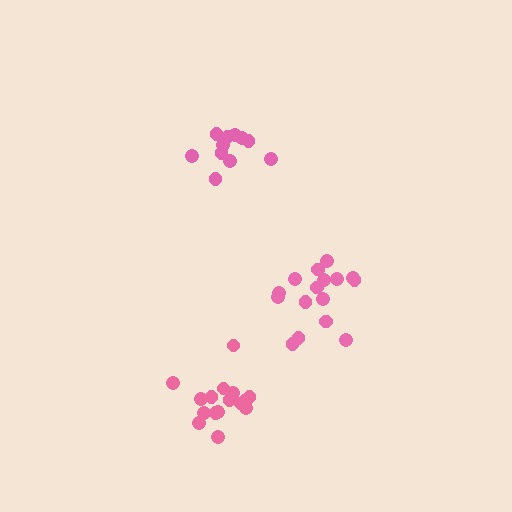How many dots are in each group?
Group 1: 11 dots, Group 2: 16 dots, Group 3: 16 dots (43 total).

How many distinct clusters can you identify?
There are 3 distinct clusters.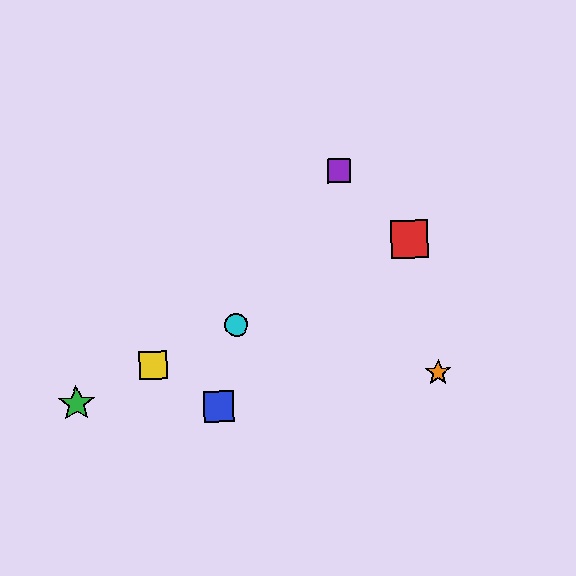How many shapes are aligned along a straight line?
4 shapes (the red square, the green star, the yellow square, the cyan circle) are aligned along a straight line.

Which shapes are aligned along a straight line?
The red square, the green star, the yellow square, the cyan circle are aligned along a straight line.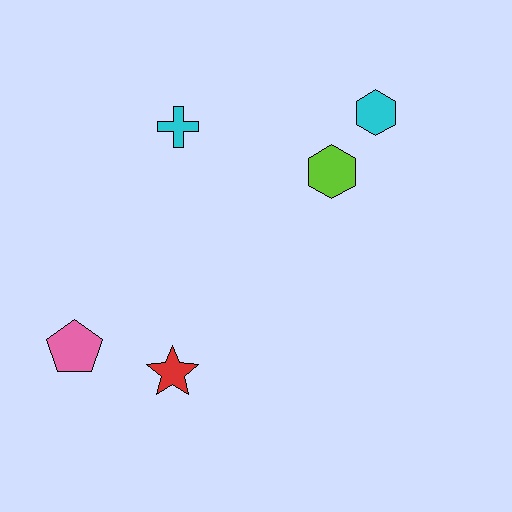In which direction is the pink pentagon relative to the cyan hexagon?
The pink pentagon is to the left of the cyan hexagon.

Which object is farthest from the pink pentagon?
The cyan hexagon is farthest from the pink pentagon.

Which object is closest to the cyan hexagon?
The lime hexagon is closest to the cyan hexagon.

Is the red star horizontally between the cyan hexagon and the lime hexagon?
No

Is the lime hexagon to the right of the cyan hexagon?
No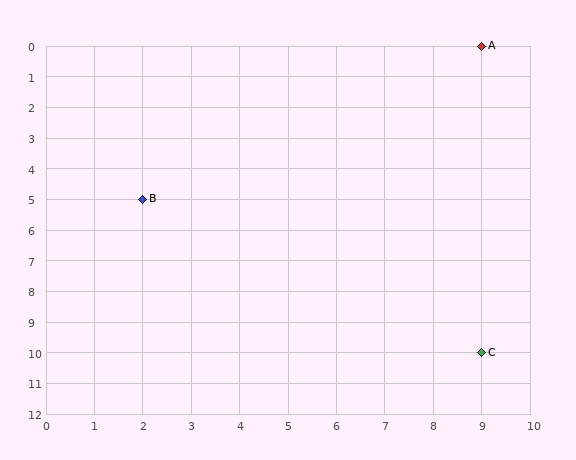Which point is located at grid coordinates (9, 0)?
Point A is at (9, 0).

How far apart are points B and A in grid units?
Points B and A are 7 columns and 5 rows apart (about 8.6 grid units diagonally).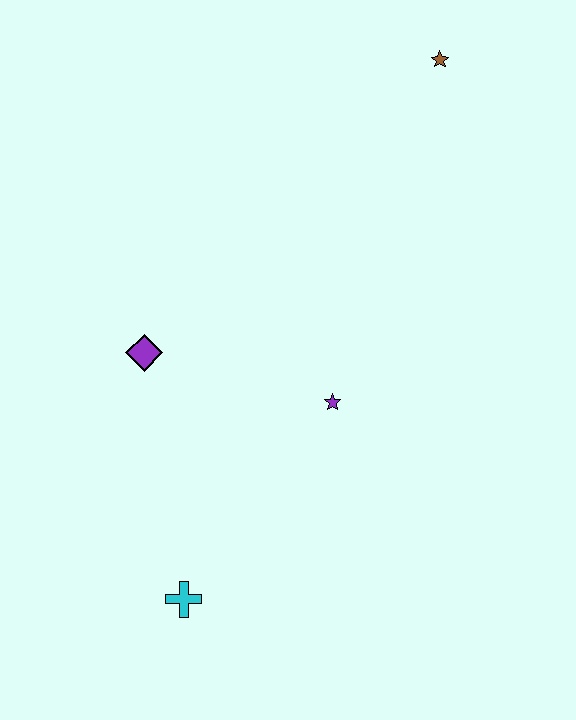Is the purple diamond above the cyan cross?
Yes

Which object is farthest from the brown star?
The cyan cross is farthest from the brown star.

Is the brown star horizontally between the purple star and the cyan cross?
No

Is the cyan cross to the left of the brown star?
Yes